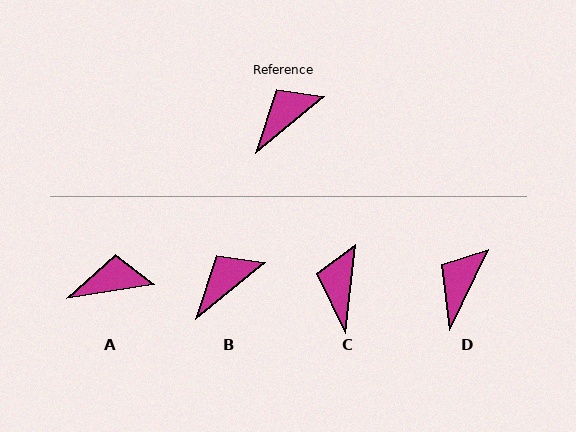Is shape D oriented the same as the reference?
No, it is off by about 25 degrees.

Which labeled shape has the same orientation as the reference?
B.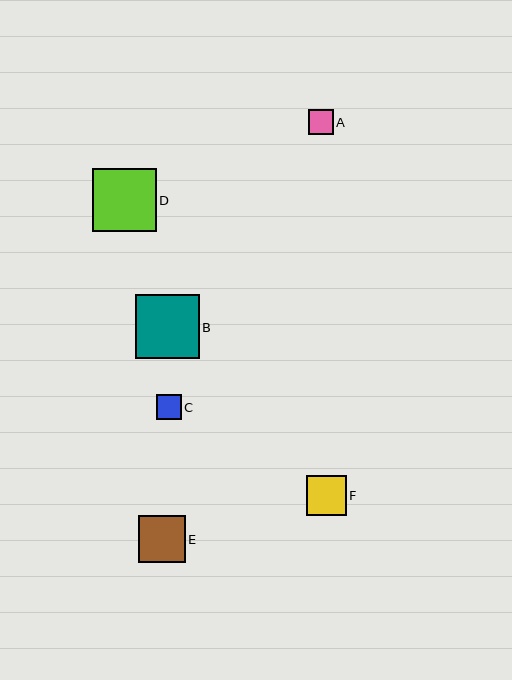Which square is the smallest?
Square C is the smallest with a size of approximately 25 pixels.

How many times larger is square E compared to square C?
Square E is approximately 1.9 times the size of square C.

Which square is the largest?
Square B is the largest with a size of approximately 64 pixels.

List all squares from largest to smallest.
From largest to smallest: B, D, E, F, A, C.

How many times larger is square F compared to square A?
Square F is approximately 1.6 times the size of square A.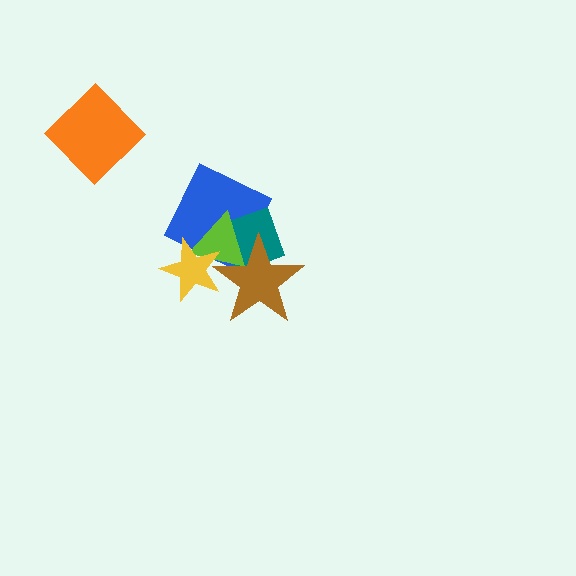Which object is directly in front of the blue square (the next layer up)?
The teal diamond is directly in front of the blue square.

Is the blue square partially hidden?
Yes, it is partially covered by another shape.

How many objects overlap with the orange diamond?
0 objects overlap with the orange diamond.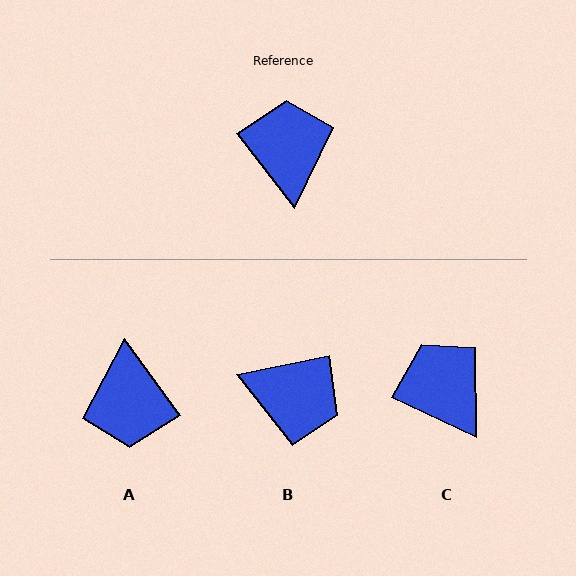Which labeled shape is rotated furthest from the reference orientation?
A, about 178 degrees away.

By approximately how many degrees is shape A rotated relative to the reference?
Approximately 178 degrees counter-clockwise.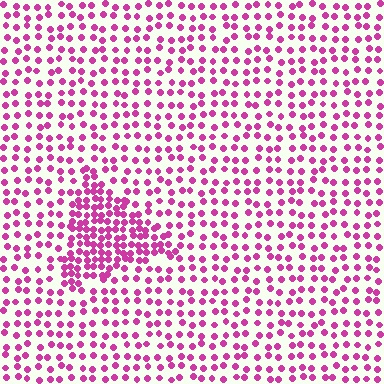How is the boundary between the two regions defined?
The boundary is defined by a change in element density (approximately 2.1x ratio). All elements are the same color, size, and shape.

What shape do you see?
I see a triangle.